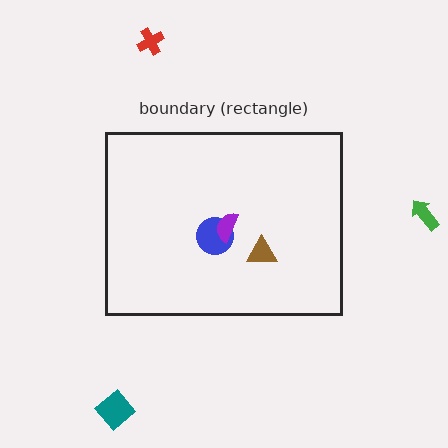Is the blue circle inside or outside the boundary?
Inside.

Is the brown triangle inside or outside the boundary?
Inside.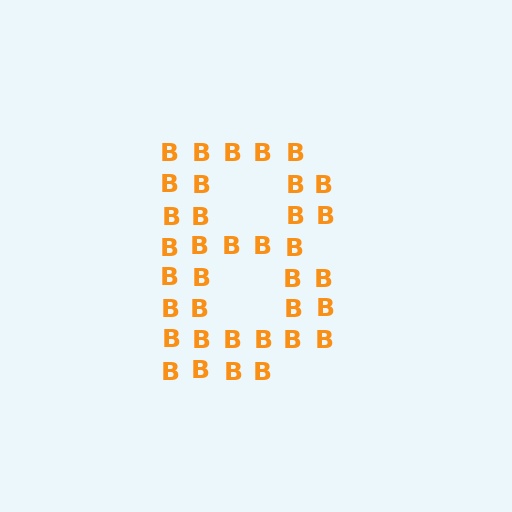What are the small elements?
The small elements are letter B's.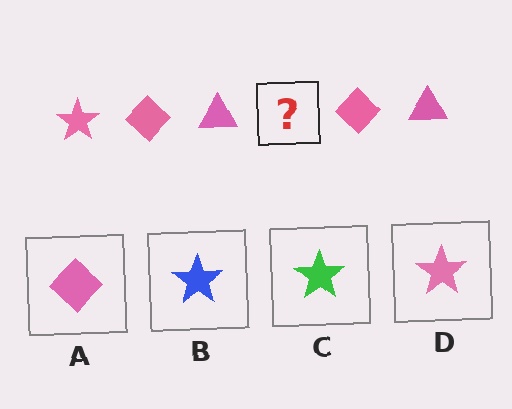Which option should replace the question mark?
Option D.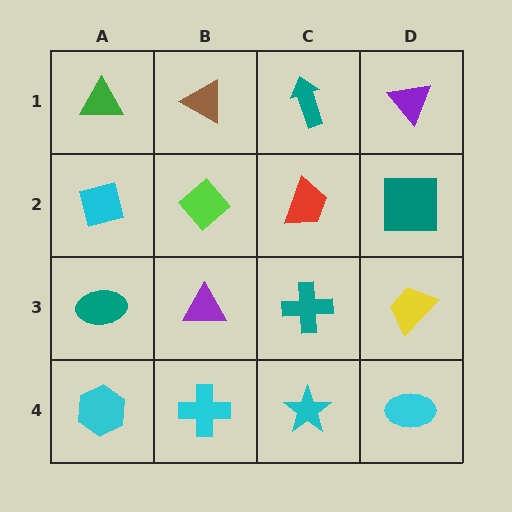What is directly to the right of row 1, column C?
A purple triangle.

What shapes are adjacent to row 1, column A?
A cyan square (row 2, column A), a brown triangle (row 1, column B).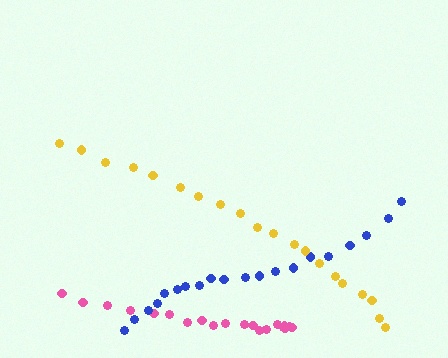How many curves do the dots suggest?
There are 3 distinct paths.